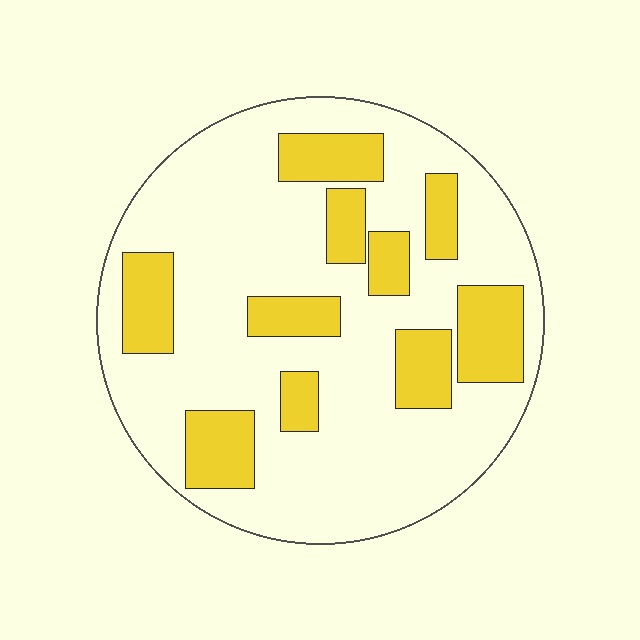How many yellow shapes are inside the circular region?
10.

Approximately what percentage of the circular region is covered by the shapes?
Approximately 25%.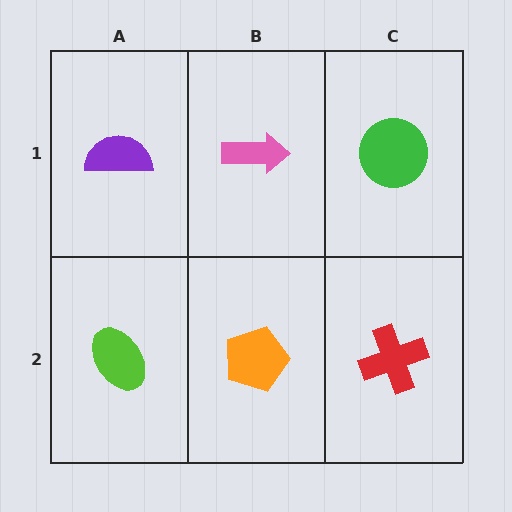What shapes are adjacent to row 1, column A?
A lime ellipse (row 2, column A), a pink arrow (row 1, column B).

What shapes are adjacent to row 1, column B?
An orange pentagon (row 2, column B), a purple semicircle (row 1, column A), a green circle (row 1, column C).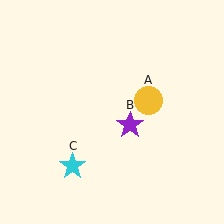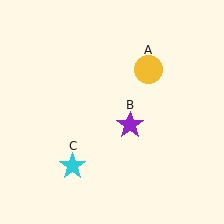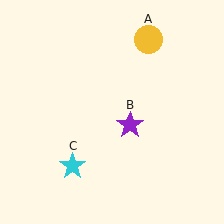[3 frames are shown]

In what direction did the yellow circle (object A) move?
The yellow circle (object A) moved up.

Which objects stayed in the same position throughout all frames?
Purple star (object B) and cyan star (object C) remained stationary.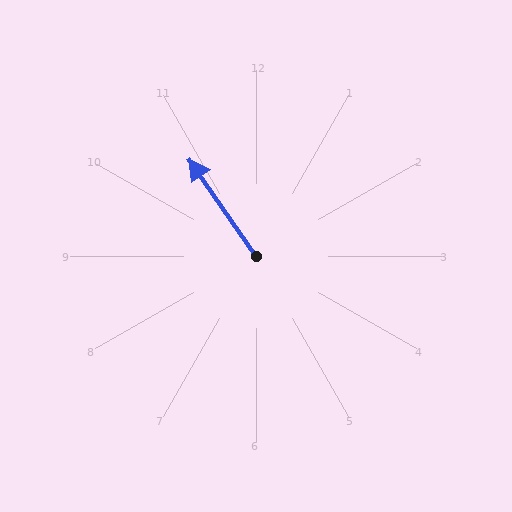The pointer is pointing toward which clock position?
Roughly 11 o'clock.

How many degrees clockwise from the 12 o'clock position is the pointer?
Approximately 325 degrees.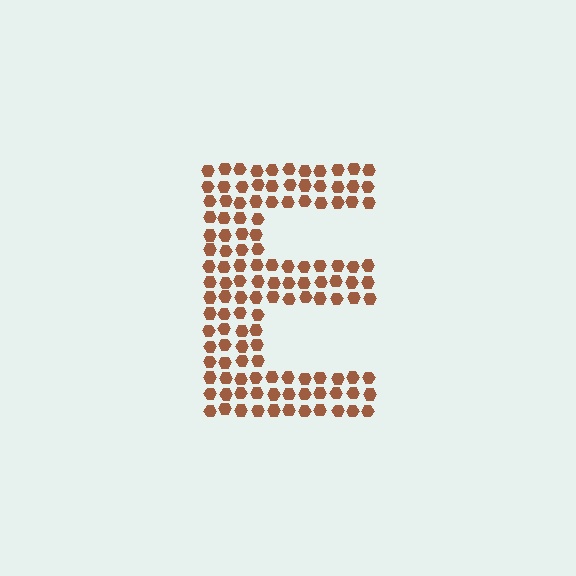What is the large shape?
The large shape is the letter E.